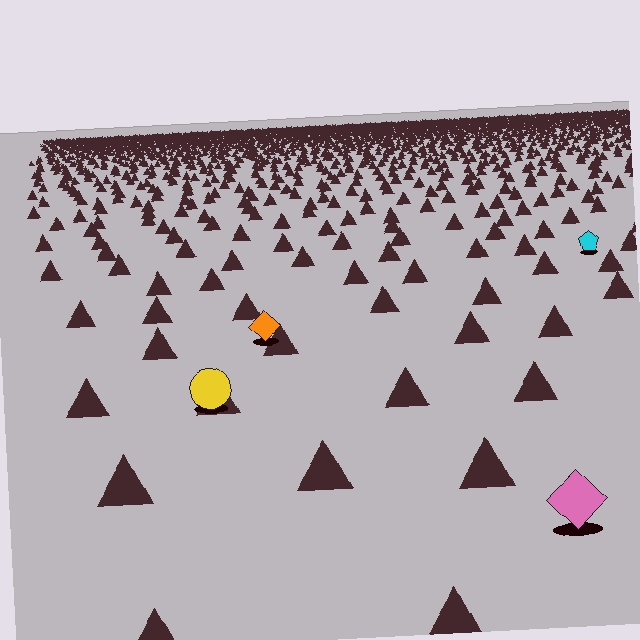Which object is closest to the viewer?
The pink diamond is closest. The texture marks near it are larger and more spread out.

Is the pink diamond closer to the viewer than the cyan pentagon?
Yes. The pink diamond is closer — you can tell from the texture gradient: the ground texture is coarser near it.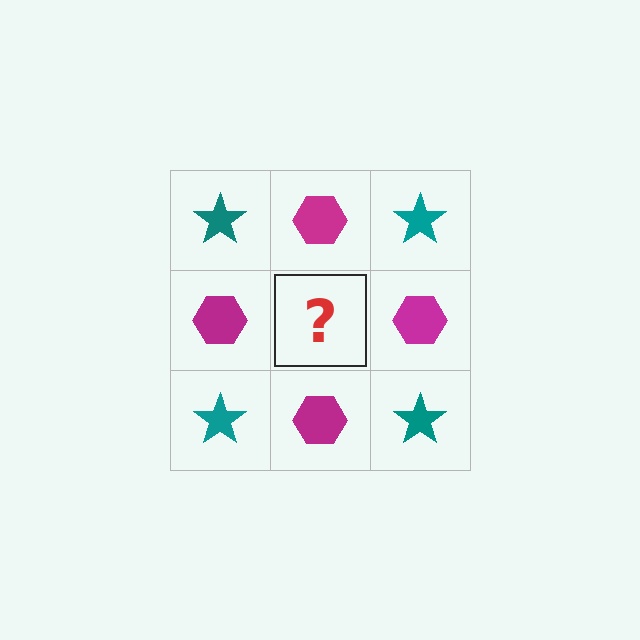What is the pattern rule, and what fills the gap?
The rule is that it alternates teal star and magenta hexagon in a checkerboard pattern. The gap should be filled with a teal star.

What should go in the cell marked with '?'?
The missing cell should contain a teal star.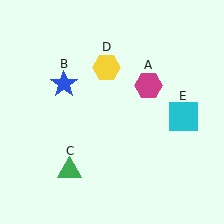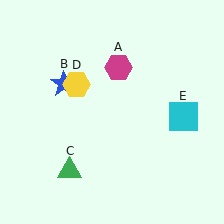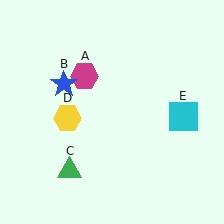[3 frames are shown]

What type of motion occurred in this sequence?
The magenta hexagon (object A), yellow hexagon (object D) rotated counterclockwise around the center of the scene.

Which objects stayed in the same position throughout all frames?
Blue star (object B) and green triangle (object C) and cyan square (object E) remained stationary.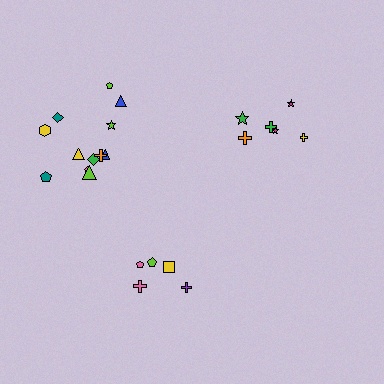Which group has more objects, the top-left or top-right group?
The top-left group.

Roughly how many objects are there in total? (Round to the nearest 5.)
Roughly 25 objects in total.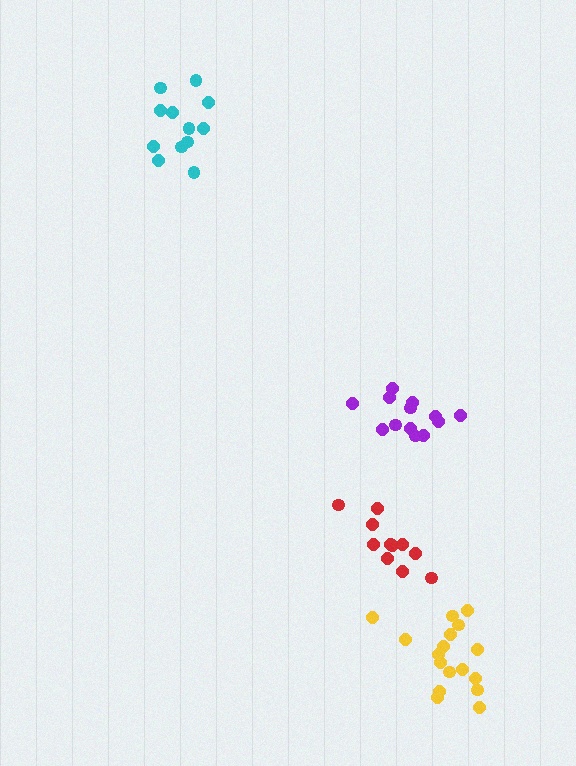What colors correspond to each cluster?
The clusters are colored: purple, cyan, red, yellow.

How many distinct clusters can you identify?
There are 4 distinct clusters.